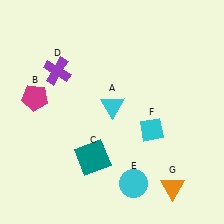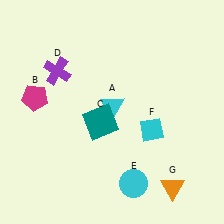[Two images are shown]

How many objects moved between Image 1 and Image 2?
1 object moved between the two images.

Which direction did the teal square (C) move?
The teal square (C) moved up.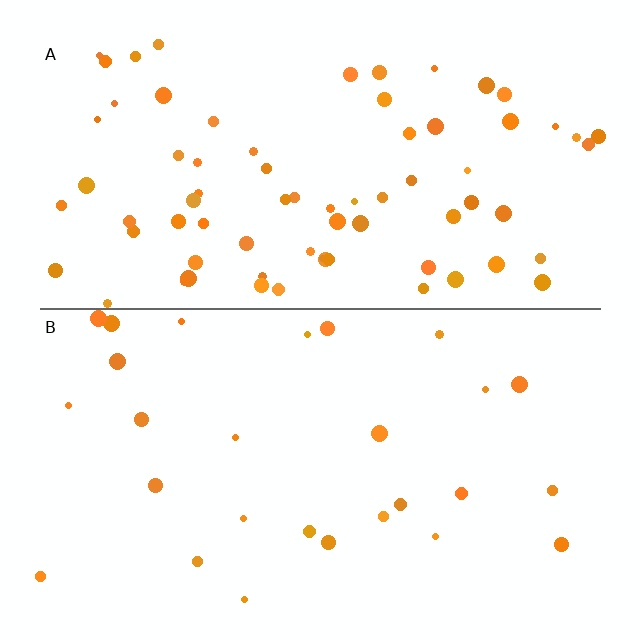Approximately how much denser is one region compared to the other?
Approximately 2.7× — region A over region B.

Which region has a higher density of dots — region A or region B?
A (the top).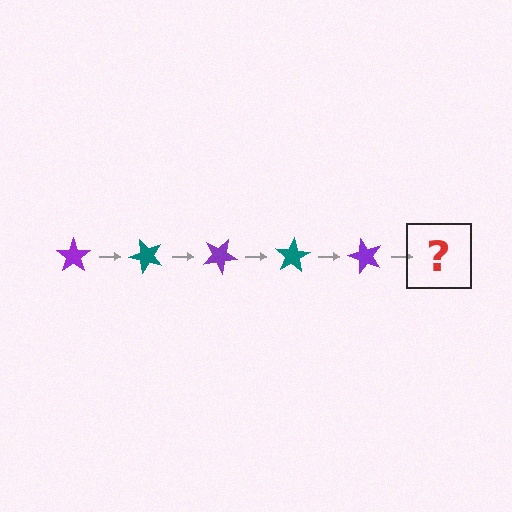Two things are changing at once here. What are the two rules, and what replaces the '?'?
The two rules are that it rotates 50 degrees each step and the color cycles through purple and teal. The '?' should be a teal star, rotated 250 degrees from the start.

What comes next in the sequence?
The next element should be a teal star, rotated 250 degrees from the start.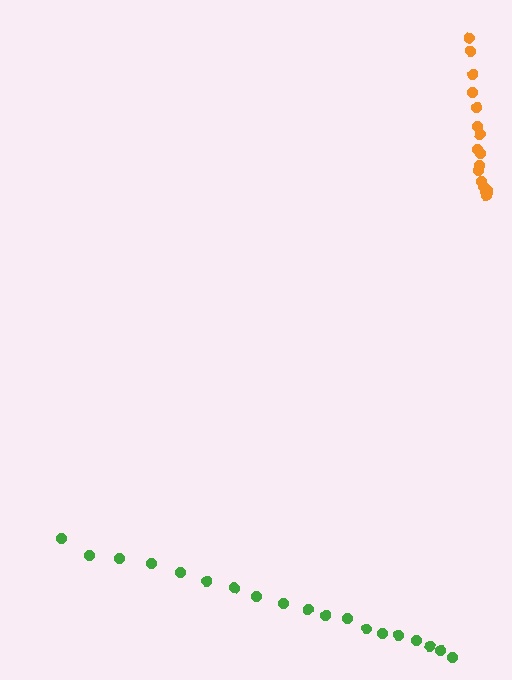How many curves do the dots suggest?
There are 2 distinct paths.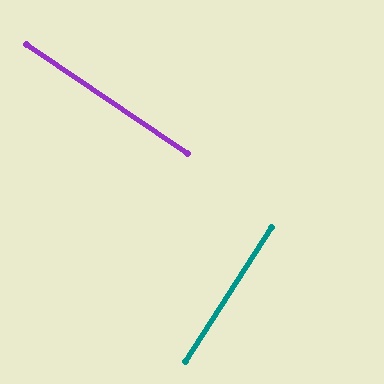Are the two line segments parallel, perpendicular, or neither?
Perpendicular — they meet at approximately 89°.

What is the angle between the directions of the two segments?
Approximately 89 degrees.